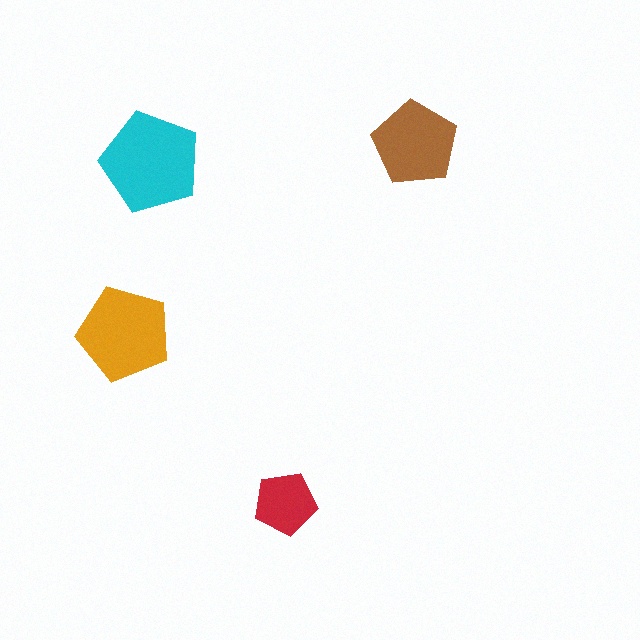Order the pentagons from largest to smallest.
the cyan one, the orange one, the brown one, the red one.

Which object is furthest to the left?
The orange pentagon is leftmost.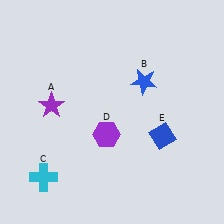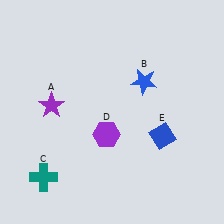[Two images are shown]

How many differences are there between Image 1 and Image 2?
There is 1 difference between the two images.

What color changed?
The cross (C) changed from cyan in Image 1 to teal in Image 2.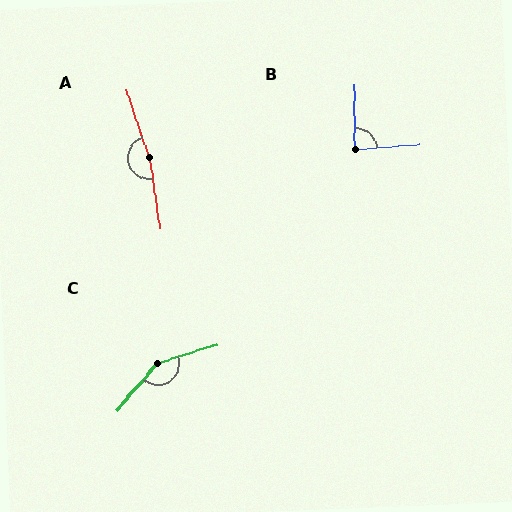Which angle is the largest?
A, at approximately 170 degrees.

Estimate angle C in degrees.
Approximately 148 degrees.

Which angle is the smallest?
B, at approximately 86 degrees.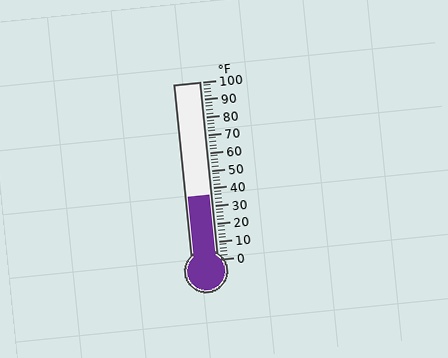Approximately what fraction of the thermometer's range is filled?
The thermometer is filled to approximately 35% of its range.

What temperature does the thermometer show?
The thermometer shows approximately 36°F.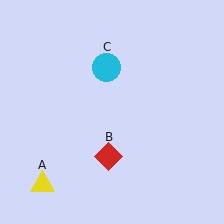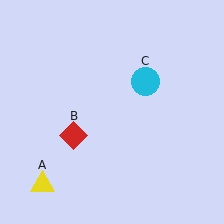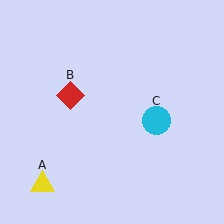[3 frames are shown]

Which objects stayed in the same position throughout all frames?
Yellow triangle (object A) remained stationary.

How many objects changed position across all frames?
2 objects changed position: red diamond (object B), cyan circle (object C).